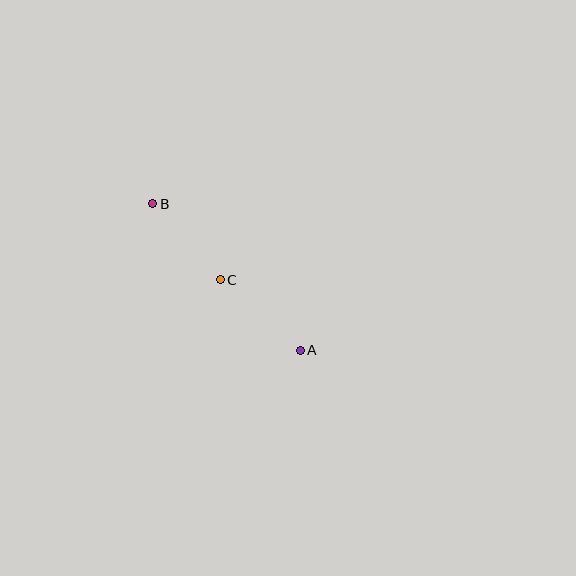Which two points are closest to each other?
Points B and C are closest to each other.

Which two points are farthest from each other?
Points A and B are farthest from each other.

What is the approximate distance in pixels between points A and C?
The distance between A and C is approximately 107 pixels.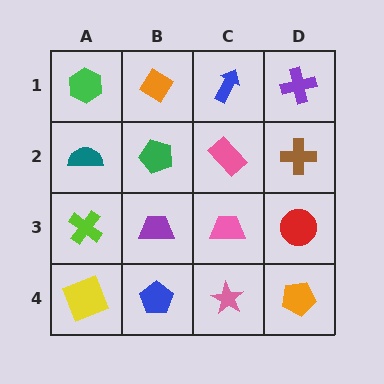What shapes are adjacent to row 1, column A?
A teal semicircle (row 2, column A), an orange diamond (row 1, column B).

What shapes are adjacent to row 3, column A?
A teal semicircle (row 2, column A), a yellow square (row 4, column A), a purple trapezoid (row 3, column B).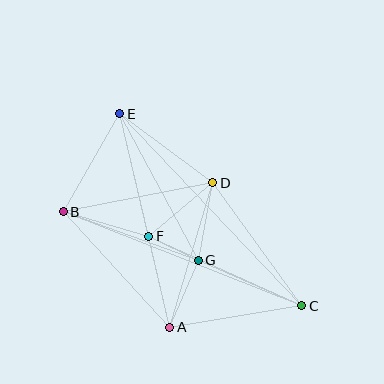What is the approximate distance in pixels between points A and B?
The distance between A and B is approximately 157 pixels.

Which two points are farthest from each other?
Points C and E are farthest from each other.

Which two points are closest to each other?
Points F and G are closest to each other.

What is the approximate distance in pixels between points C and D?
The distance between C and D is approximately 152 pixels.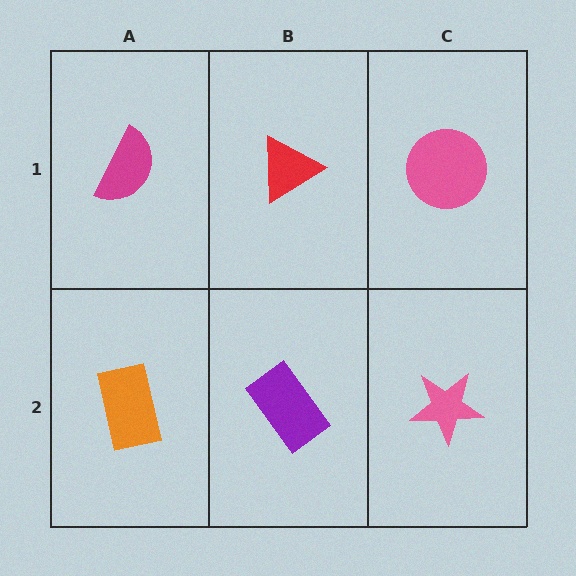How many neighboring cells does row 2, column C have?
2.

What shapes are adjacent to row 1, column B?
A purple rectangle (row 2, column B), a magenta semicircle (row 1, column A), a pink circle (row 1, column C).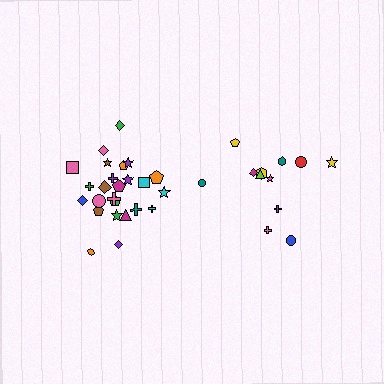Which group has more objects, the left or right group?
The left group.